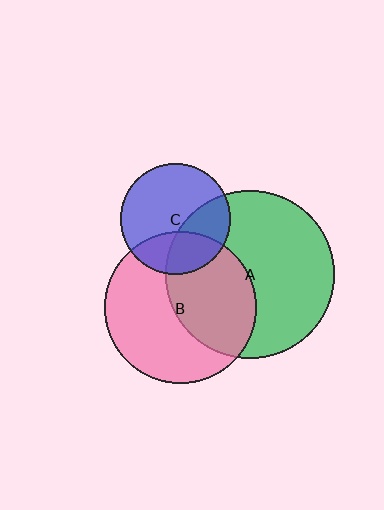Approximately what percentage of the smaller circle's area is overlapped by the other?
Approximately 45%.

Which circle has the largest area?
Circle A (green).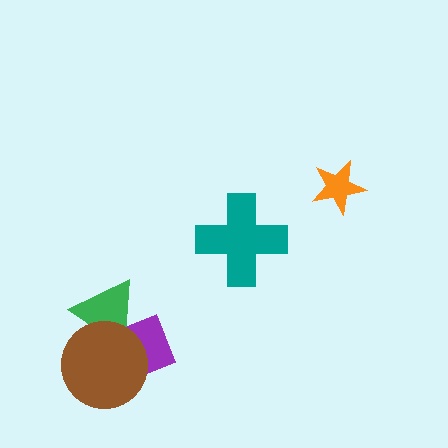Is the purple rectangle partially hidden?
Yes, it is partially covered by another shape.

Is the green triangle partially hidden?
Yes, it is partially covered by another shape.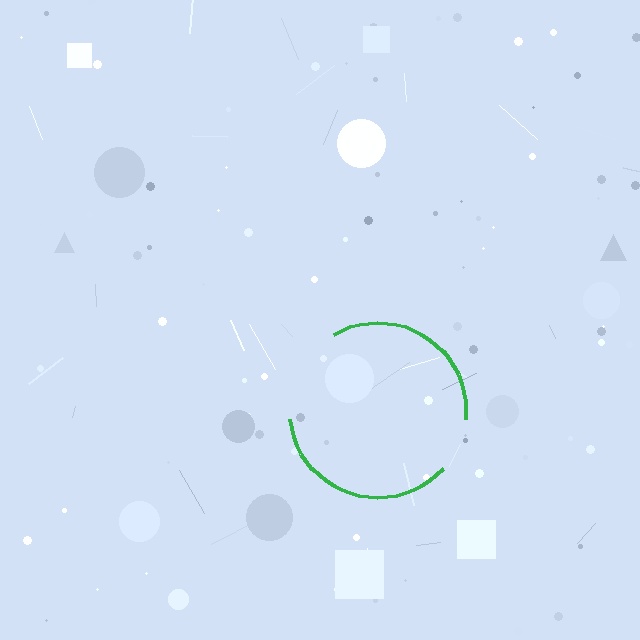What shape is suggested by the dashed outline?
The dashed outline suggests a circle.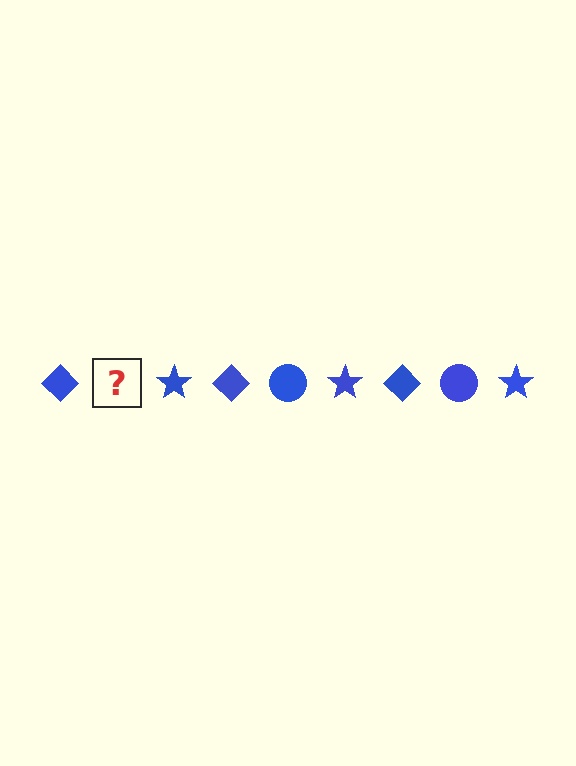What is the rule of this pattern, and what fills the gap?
The rule is that the pattern cycles through diamond, circle, star shapes in blue. The gap should be filled with a blue circle.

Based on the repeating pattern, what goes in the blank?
The blank should be a blue circle.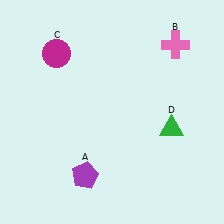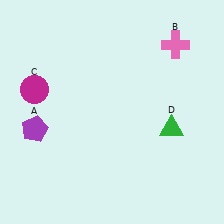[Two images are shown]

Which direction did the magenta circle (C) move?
The magenta circle (C) moved down.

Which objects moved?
The objects that moved are: the purple pentagon (A), the magenta circle (C).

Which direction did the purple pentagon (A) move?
The purple pentagon (A) moved left.